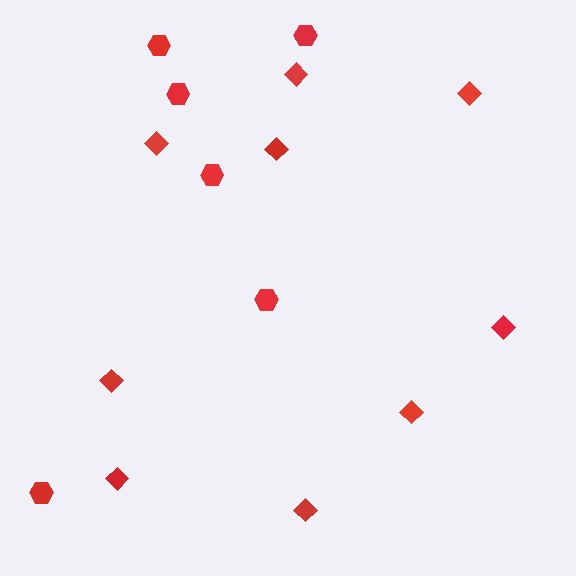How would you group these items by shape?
There are 2 groups: one group of diamonds (9) and one group of hexagons (6).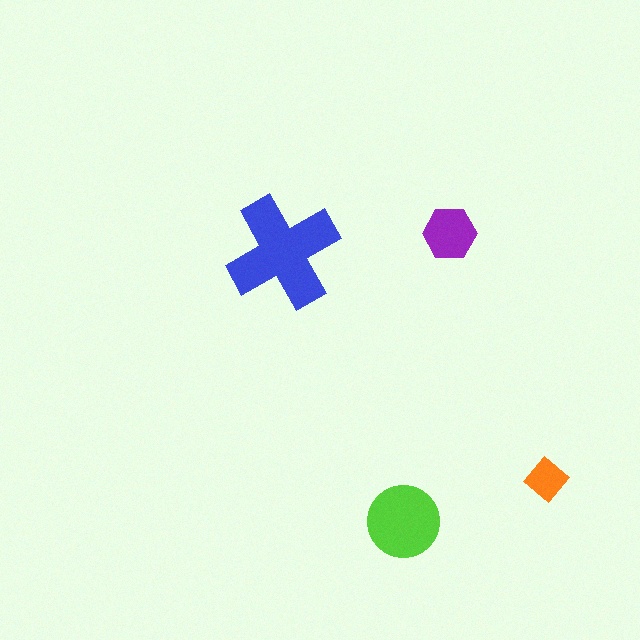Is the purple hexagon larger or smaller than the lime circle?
Smaller.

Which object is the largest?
The blue cross.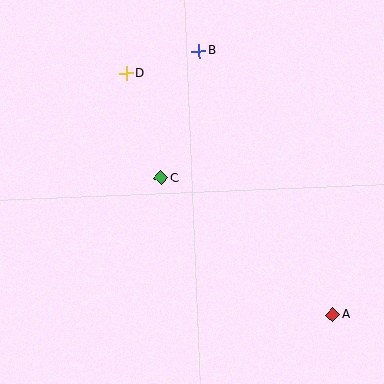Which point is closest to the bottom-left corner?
Point C is closest to the bottom-left corner.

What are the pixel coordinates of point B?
Point B is at (199, 51).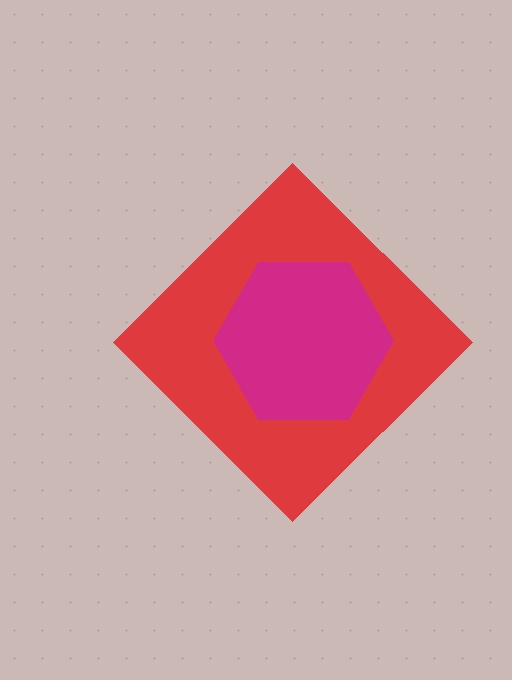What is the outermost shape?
The red diamond.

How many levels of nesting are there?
2.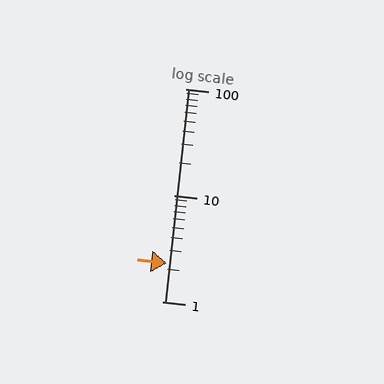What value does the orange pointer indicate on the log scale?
The pointer indicates approximately 2.3.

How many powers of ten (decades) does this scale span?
The scale spans 2 decades, from 1 to 100.